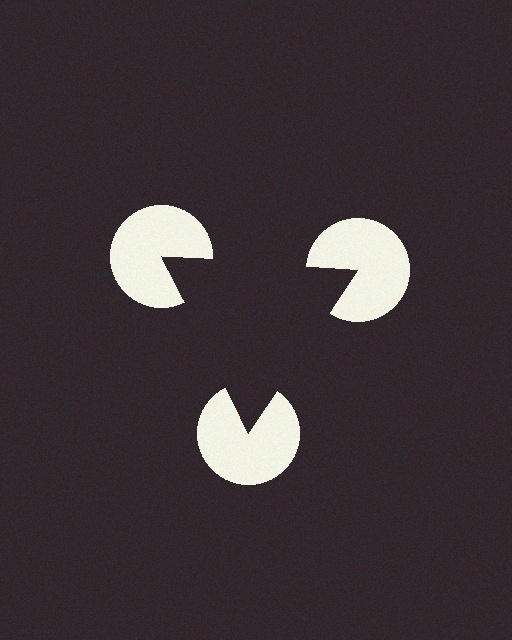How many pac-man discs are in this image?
There are 3 — one at each vertex of the illusory triangle.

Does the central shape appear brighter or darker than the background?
It typically appears slightly darker than the background, even though no actual brightness change is drawn.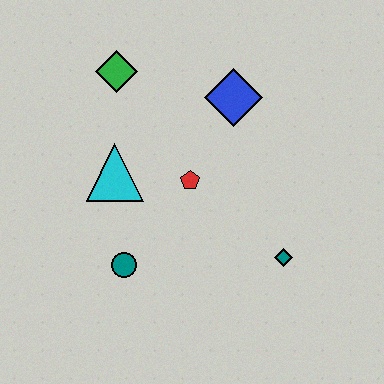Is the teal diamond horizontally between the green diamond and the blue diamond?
No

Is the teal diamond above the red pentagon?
No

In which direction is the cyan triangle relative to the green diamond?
The cyan triangle is below the green diamond.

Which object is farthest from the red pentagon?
The green diamond is farthest from the red pentagon.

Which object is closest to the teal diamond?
The red pentagon is closest to the teal diamond.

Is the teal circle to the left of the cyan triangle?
No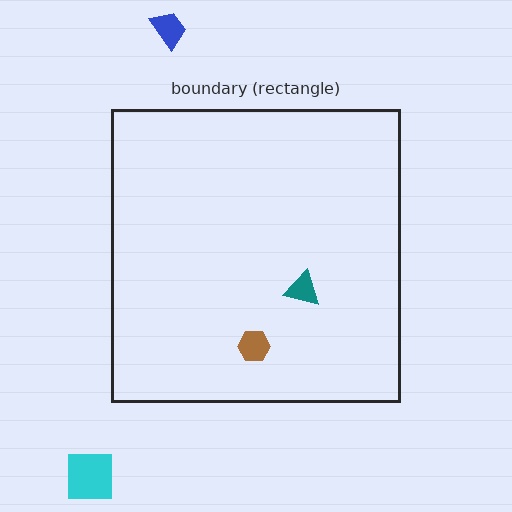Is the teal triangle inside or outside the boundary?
Inside.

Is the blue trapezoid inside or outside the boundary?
Outside.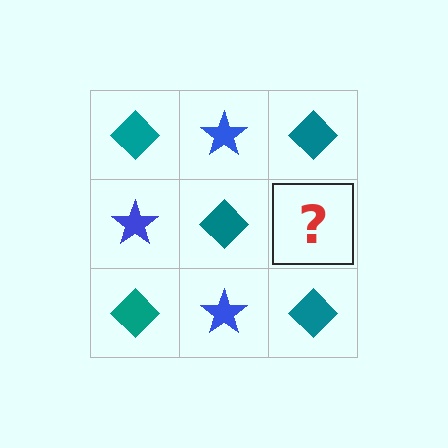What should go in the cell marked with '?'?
The missing cell should contain a blue star.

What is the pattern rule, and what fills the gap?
The rule is that it alternates teal diamond and blue star in a checkerboard pattern. The gap should be filled with a blue star.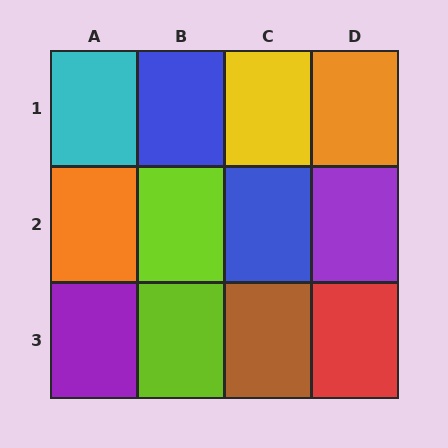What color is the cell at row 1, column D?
Orange.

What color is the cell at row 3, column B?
Lime.